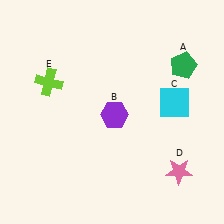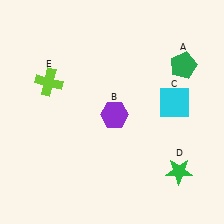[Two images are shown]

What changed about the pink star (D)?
In Image 1, D is pink. In Image 2, it changed to green.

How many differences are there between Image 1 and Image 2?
There is 1 difference between the two images.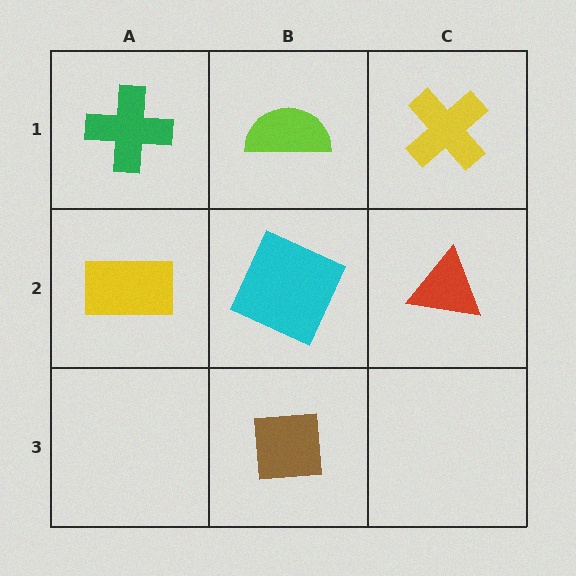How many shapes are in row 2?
3 shapes.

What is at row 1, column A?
A green cross.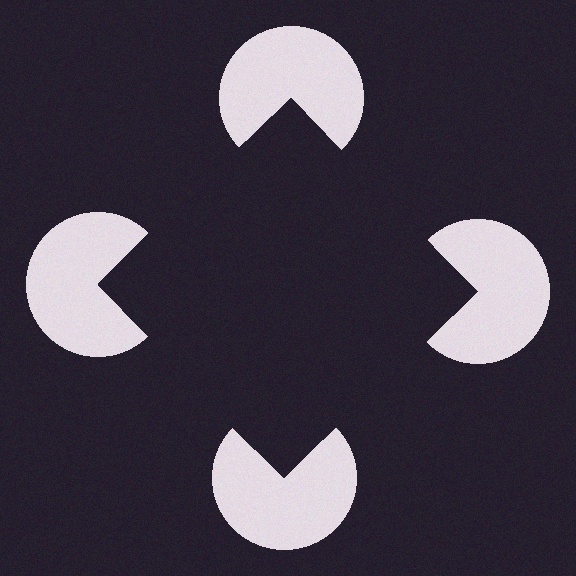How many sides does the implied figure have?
4 sides.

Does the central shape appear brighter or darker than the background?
It typically appears slightly darker than the background, even though no actual brightness change is drawn.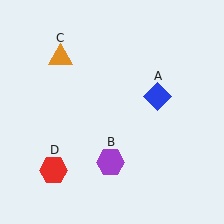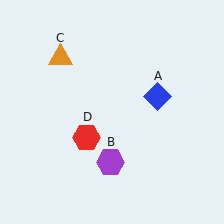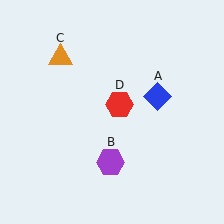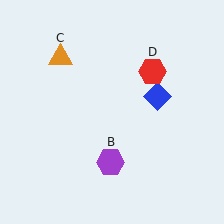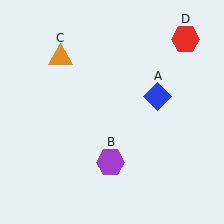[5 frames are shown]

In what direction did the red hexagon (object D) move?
The red hexagon (object D) moved up and to the right.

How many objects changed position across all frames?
1 object changed position: red hexagon (object D).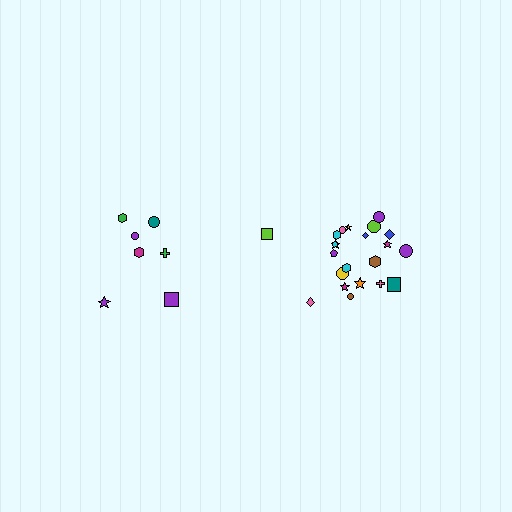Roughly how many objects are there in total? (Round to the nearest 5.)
Roughly 30 objects in total.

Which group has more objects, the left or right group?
The right group.